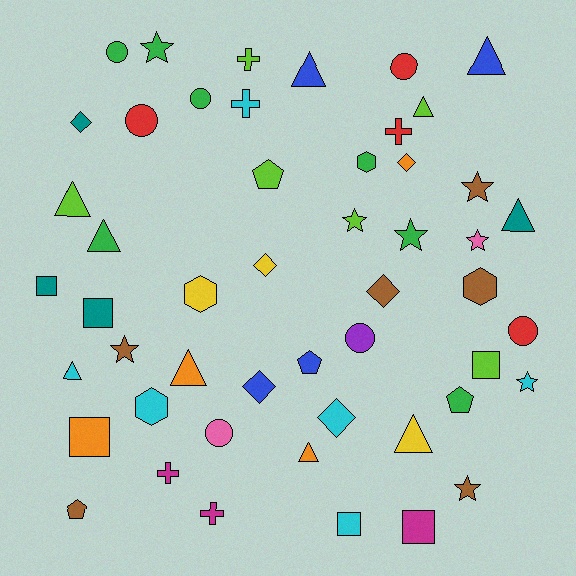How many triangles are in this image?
There are 10 triangles.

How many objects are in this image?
There are 50 objects.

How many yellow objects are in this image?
There are 3 yellow objects.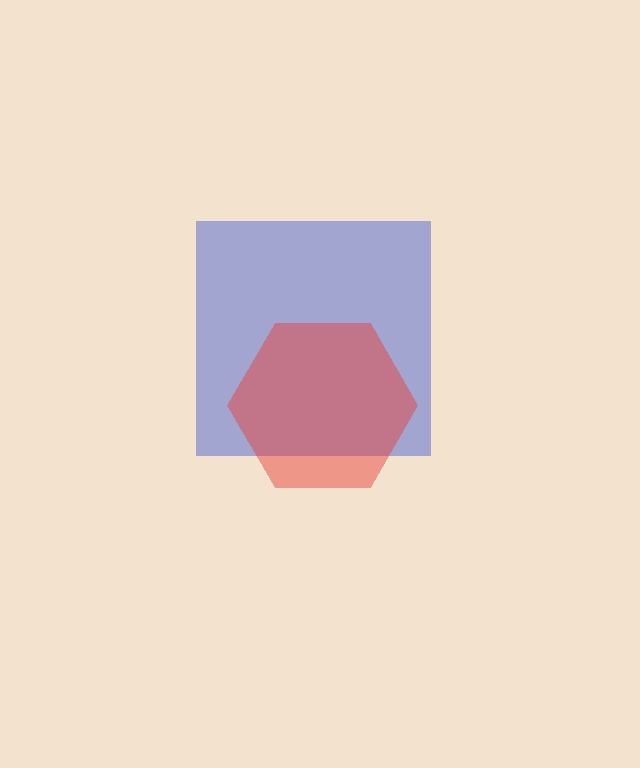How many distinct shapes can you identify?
There are 2 distinct shapes: a blue square, a red hexagon.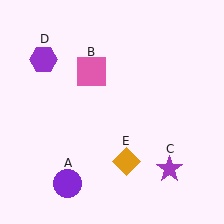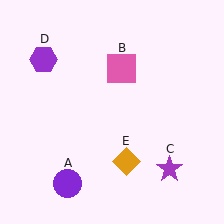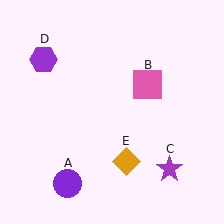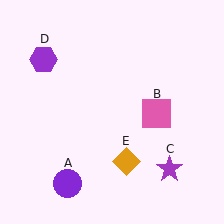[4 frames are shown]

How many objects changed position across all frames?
1 object changed position: pink square (object B).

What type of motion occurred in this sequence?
The pink square (object B) rotated clockwise around the center of the scene.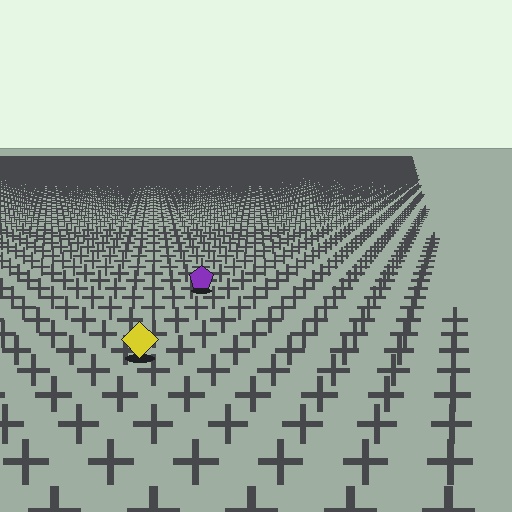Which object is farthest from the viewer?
The purple pentagon is farthest from the viewer. It appears smaller and the ground texture around it is denser.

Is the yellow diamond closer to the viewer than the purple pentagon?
Yes. The yellow diamond is closer — you can tell from the texture gradient: the ground texture is coarser near it.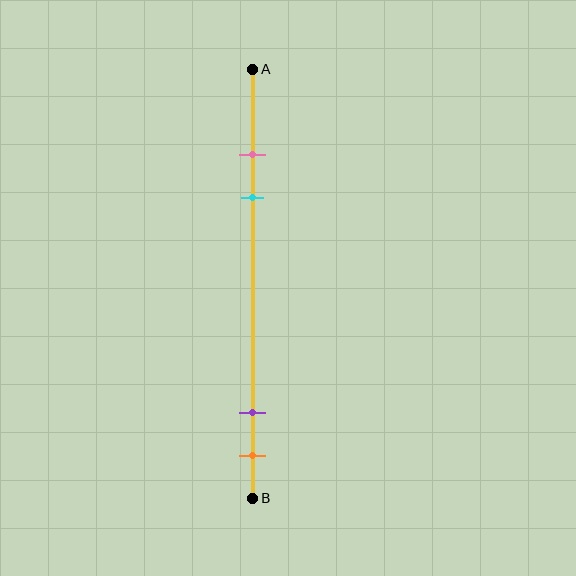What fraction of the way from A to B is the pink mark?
The pink mark is approximately 20% (0.2) of the way from A to B.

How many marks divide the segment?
There are 4 marks dividing the segment.